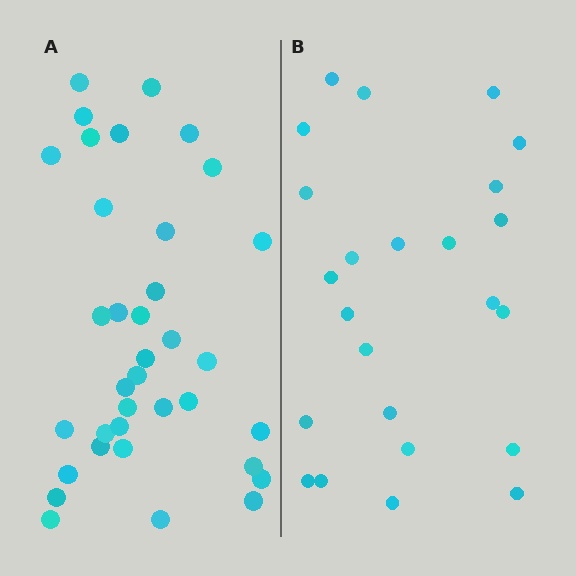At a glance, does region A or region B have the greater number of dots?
Region A (the left region) has more dots.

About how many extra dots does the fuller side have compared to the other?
Region A has roughly 12 or so more dots than region B.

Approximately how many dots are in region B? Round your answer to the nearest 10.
About 20 dots. (The exact count is 24, which rounds to 20.)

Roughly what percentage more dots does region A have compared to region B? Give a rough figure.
About 50% more.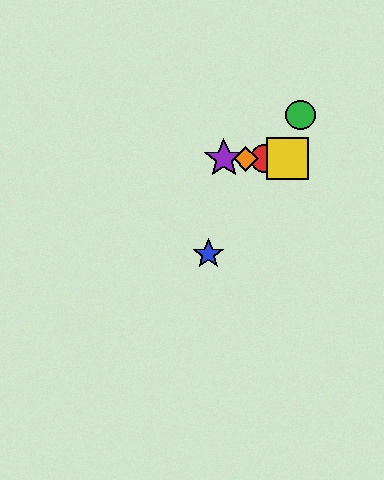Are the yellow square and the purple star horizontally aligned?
Yes, both are at y≈159.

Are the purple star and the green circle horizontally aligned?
No, the purple star is at y≈159 and the green circle is at y≈115.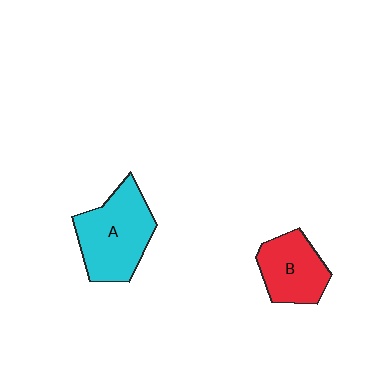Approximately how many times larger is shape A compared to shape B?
Approximately 1.4 times.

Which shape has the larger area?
Shape A (cyan).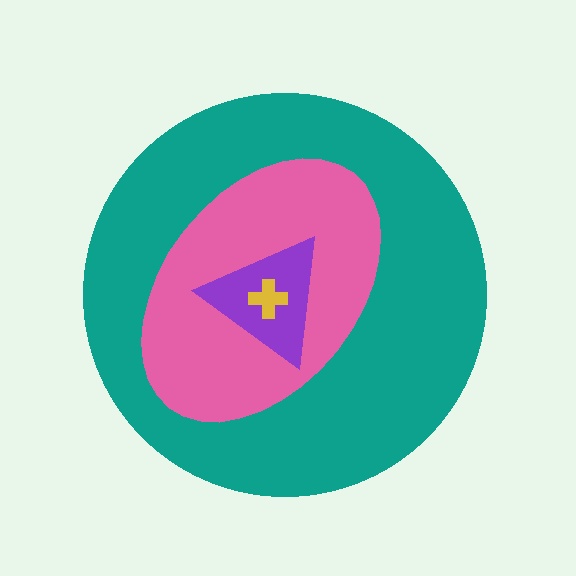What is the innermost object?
The yellow cross.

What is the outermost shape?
The teal circle.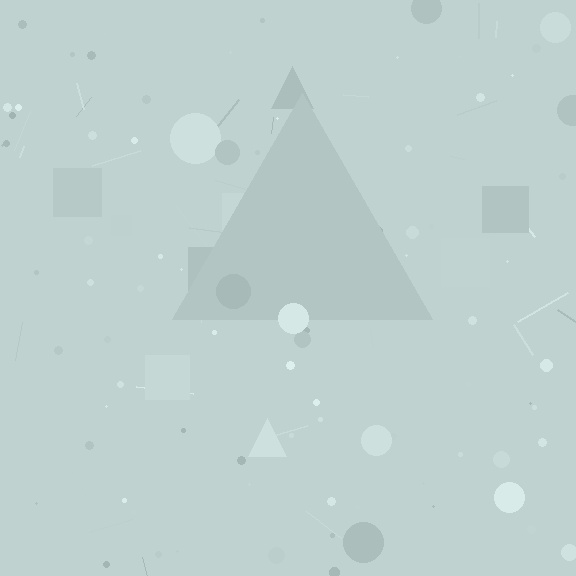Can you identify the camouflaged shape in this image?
The camouflaged shape is a triangle.